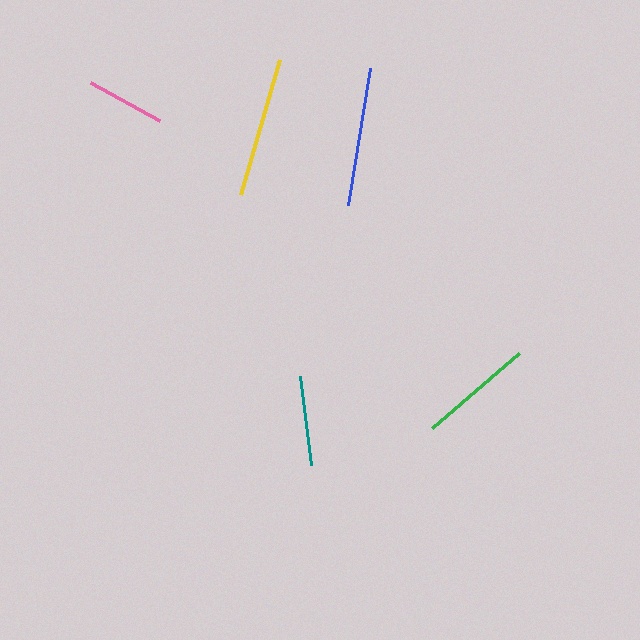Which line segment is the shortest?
The pink line is the shortest at approximately 78 pixels.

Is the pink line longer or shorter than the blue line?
The blue line is longer than the pink line.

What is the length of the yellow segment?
The yellow segment is approximately 140 pixels long.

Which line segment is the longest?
The yellow line is the longest at approximately 140 pixels.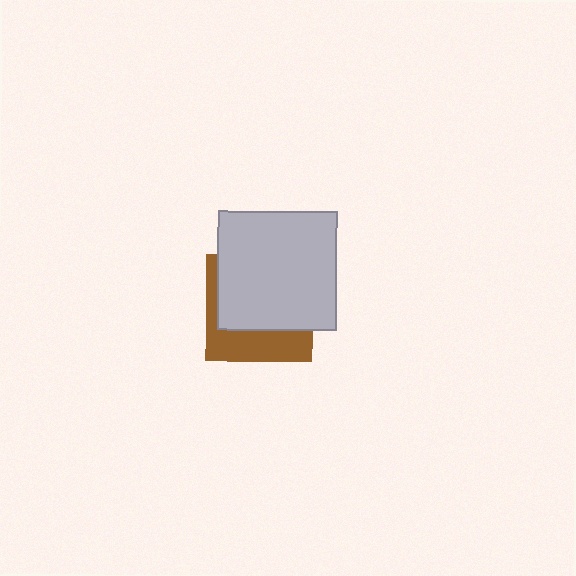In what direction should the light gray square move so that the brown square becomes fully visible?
The light gray square should move up. That is the shortest direction to clear the overlap and leave the brown square fully visible.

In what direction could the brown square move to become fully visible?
The brown square could move down. That would shift it out from behind the light gray square entirely.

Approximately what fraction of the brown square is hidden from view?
Roughly 64% of the brown square is hidden behind the light gray square.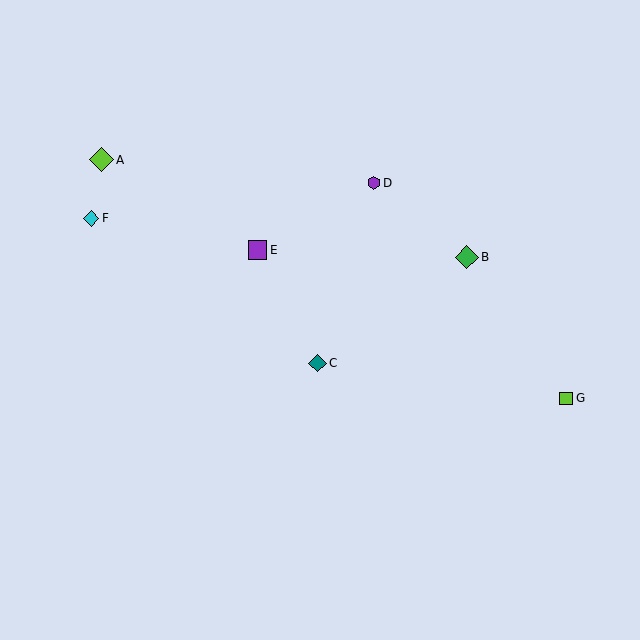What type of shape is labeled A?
Shape A is a lime diamond.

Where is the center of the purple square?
The center of the purple square is at (257, 250).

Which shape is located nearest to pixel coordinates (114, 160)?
The lime diamond (labeled A) at (101, 160) is nearest to that location.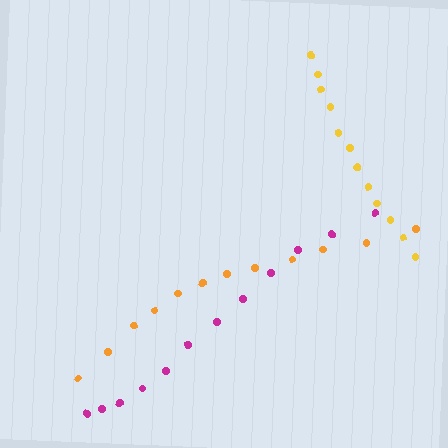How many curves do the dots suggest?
There are 3 distinct paths.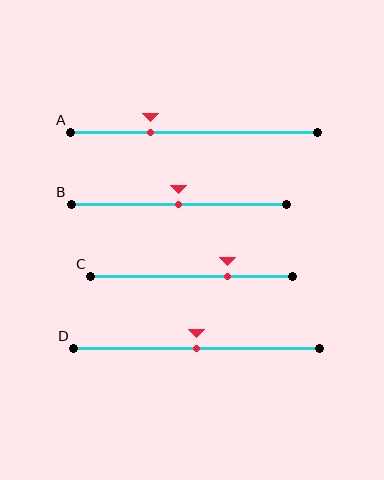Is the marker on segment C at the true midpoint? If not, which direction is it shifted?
No, the marker on segment C is shifted to the right by about 18% of the segment length.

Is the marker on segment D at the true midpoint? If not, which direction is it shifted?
Yes, the marker on segment D is at the true midpoint.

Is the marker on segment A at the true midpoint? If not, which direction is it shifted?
No, the marker on segment A is shifted to the left by about 18% of the segment length.